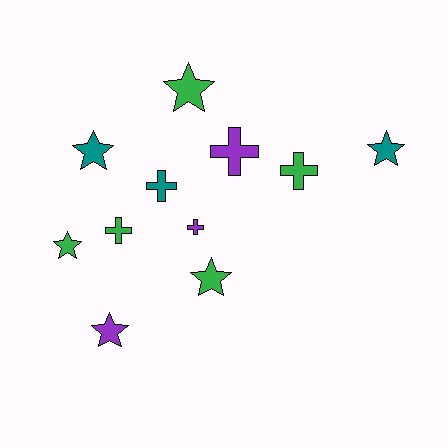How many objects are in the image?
There are 11 objects.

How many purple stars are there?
There is 1 purple star.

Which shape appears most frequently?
Star, with 6 objects.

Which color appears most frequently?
Green, with 5 objects.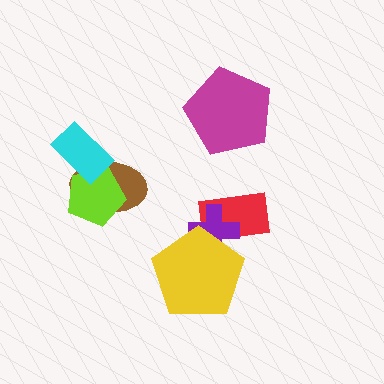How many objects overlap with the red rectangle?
2 objects overlap with the red rectangle.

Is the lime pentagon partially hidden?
Yes, it is partially covered by another shape.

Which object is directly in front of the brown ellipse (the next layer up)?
The lime pentagon is directly in front of the brown ellipse.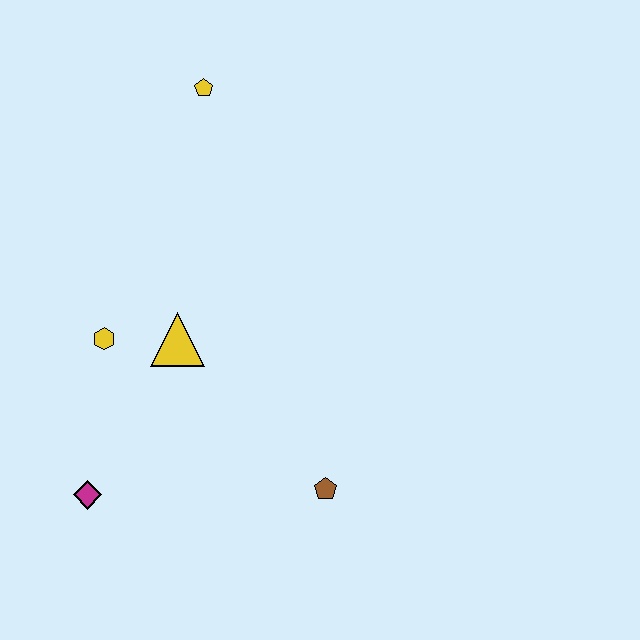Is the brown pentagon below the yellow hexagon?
Yes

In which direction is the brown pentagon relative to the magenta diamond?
The brown pentagon is to the right of the magenta diamond.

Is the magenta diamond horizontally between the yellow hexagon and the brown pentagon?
No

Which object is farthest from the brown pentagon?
The yellow pentagon is farthest from the brown pentagon.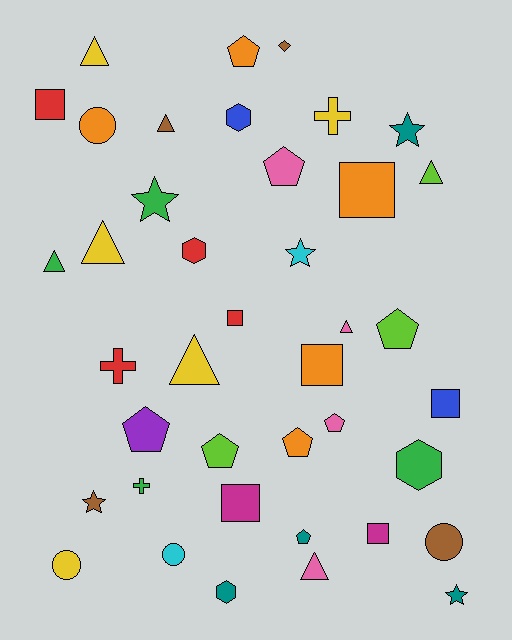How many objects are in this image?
There are 40 objects.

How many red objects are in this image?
There are 4 red objects.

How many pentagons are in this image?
There are 8 pentagons.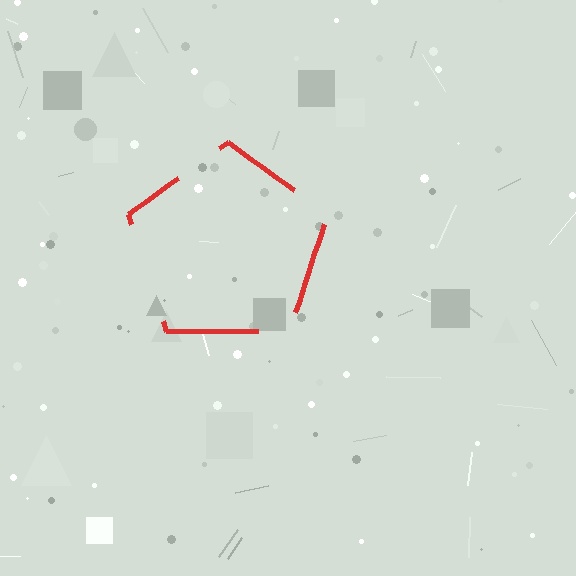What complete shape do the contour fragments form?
The contour fragments form a pentagon.